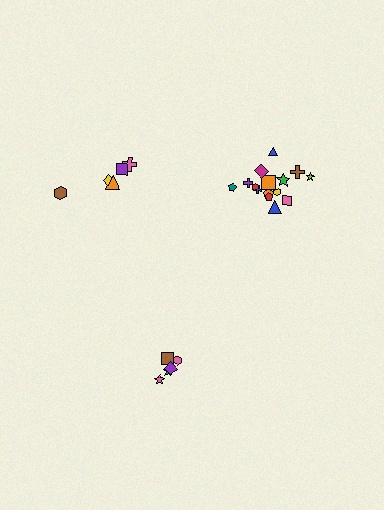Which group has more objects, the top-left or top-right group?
The top-right group.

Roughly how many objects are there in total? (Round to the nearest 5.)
Roughly 25 objects in total.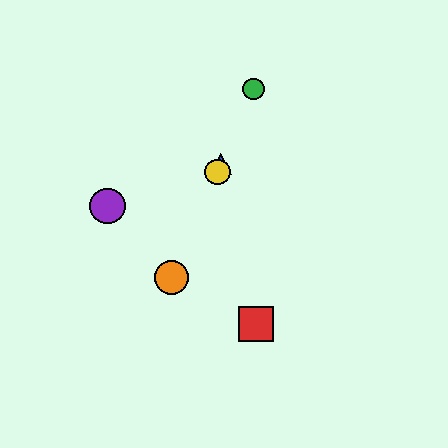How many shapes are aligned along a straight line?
4 shapes (the blue triangle, the green circle, the yellow circle, the orange circle) are aligned along a straight line.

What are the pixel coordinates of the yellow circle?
The yellow circle is at (217, 172).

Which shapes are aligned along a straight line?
The blue triangle, the green circle, the yellow circle, the orange circle are aligned along a straight line.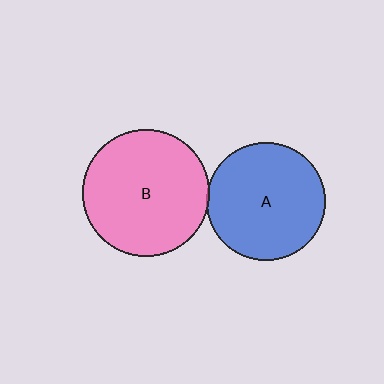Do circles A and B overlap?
Yes.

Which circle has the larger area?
Circle B (pink).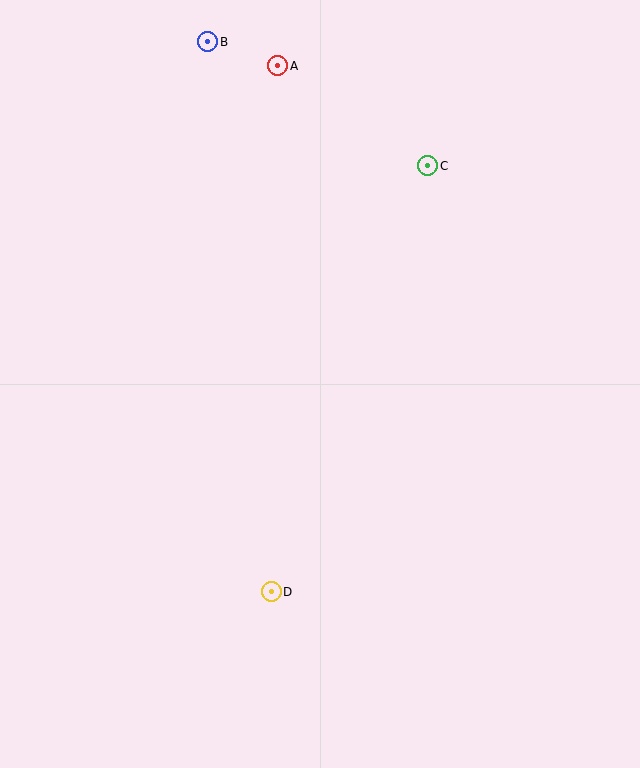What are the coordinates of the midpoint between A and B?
The midpoint between A and B is at (243, 54).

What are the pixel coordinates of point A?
Point A is at (278, 66).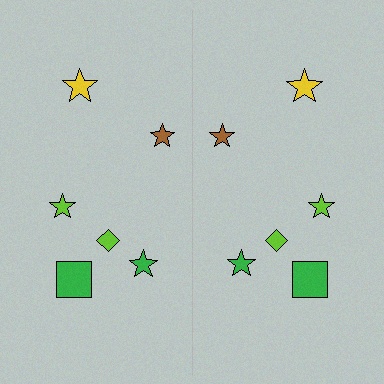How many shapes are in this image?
There are 12 shapes in this image.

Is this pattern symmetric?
Yes, this pattern has bilateral (reflection) symmetry.